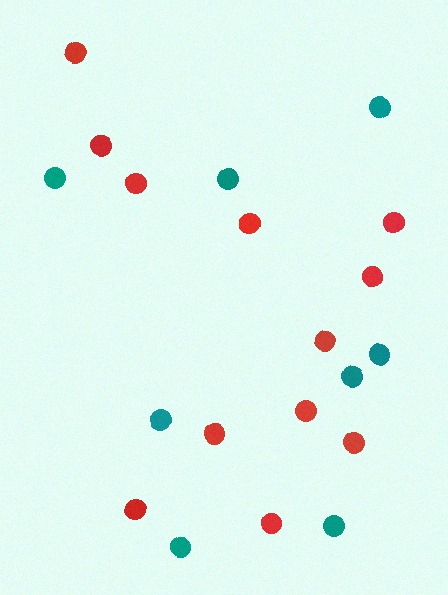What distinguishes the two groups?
There are 2 groups: one group of teal circles (8) and one group of red circles (12).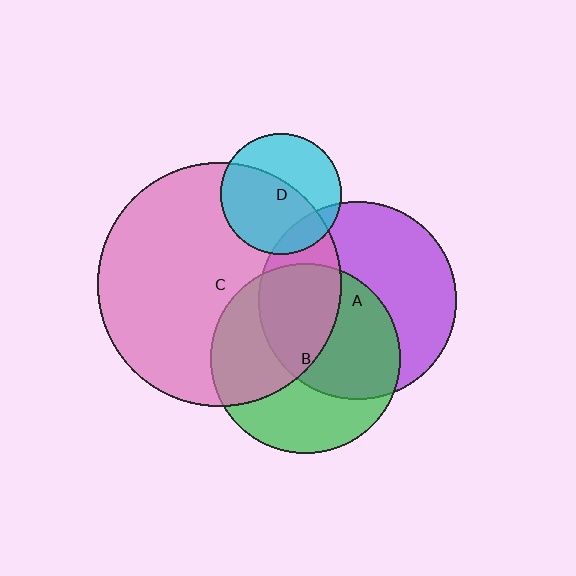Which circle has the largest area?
Circle C (pink).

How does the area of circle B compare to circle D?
Approximately 2.5 times.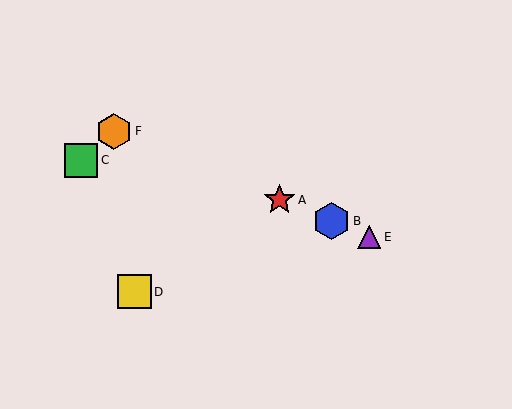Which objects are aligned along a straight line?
Objects A, B, E, F are aligned along a straight line.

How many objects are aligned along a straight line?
4 objects (A, B, E, F) are aligned along a straight line.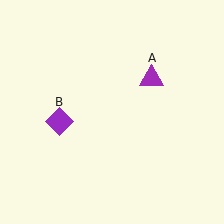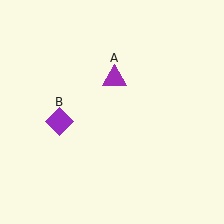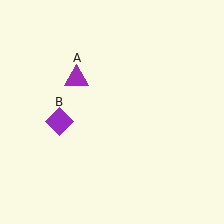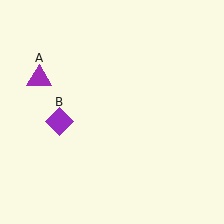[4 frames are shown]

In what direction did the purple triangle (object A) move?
The purple triangle (object A) moved left.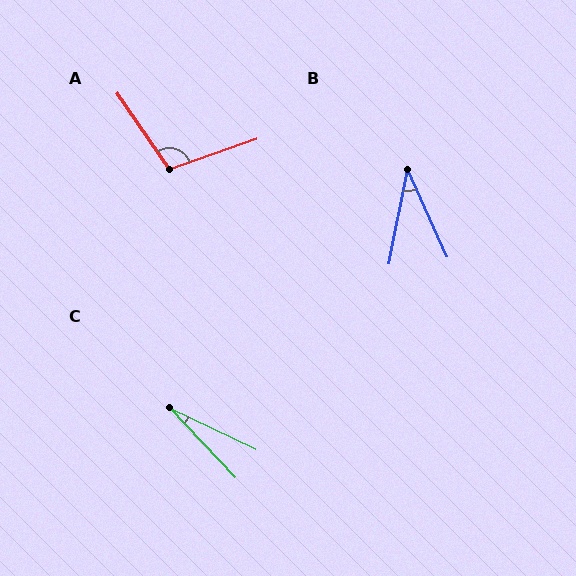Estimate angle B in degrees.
Approximately 35 degrees.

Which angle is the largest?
A, at approximately 105 degrees.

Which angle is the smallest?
C, at approximately 21 degrees.